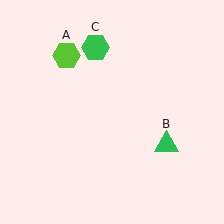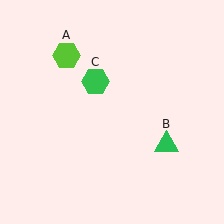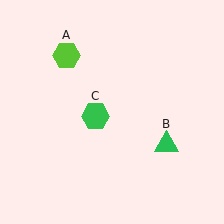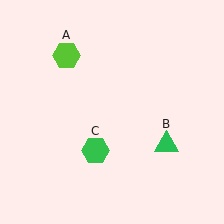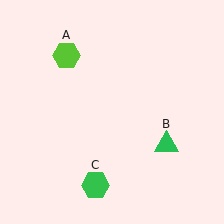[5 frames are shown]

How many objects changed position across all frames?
1 object changed position: green hexagon (object C).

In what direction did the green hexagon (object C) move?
The green hexagon (object C) moved down.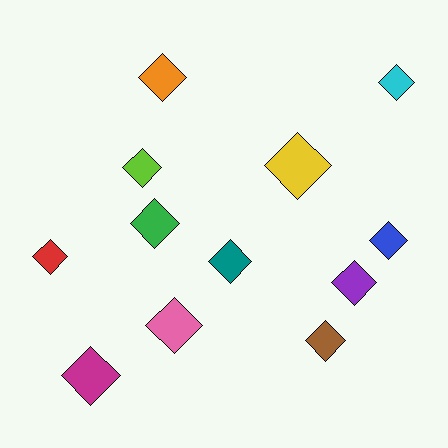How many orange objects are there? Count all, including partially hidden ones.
There is 1 orange object.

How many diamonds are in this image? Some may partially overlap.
There are 12 diamonds.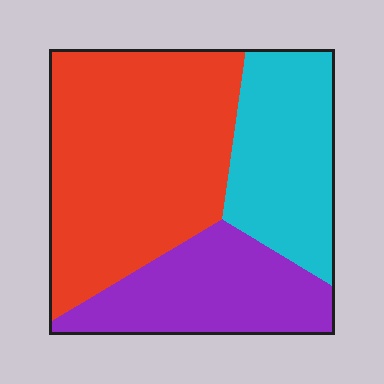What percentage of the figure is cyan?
Cyan takes up between a sixth and a third of the figure.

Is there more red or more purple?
Red.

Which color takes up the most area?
Red, at roughly 50%.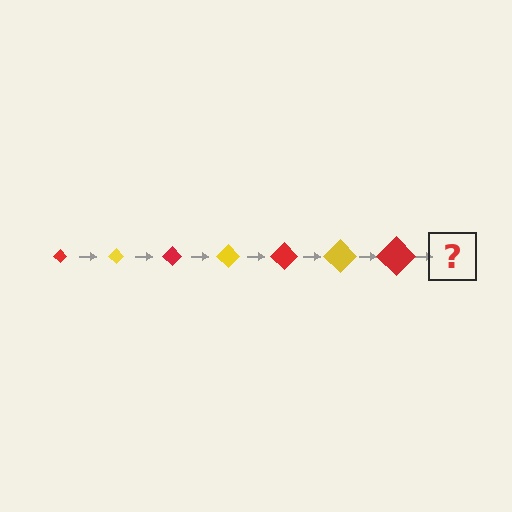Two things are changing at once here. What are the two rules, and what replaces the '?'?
The two rules are that the diamond grows larger each step and the color cycles through red and yellow. The '?' should be a yellow diamond, larger than the previous one.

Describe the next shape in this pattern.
It should be a yellow diamond, larger than the previous one.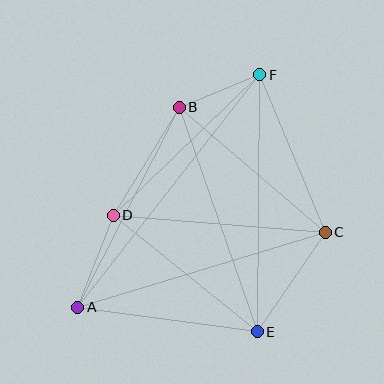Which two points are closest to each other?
Points B and F are closest to each other.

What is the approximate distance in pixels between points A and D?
The distance between A and D is approximately 99 pixels.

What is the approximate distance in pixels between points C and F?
The distance between C and F is approximately 170 pixels.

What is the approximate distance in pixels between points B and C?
The distance between B and C is approximately 192 pixels.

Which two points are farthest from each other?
Points A and F are farthest from each other.